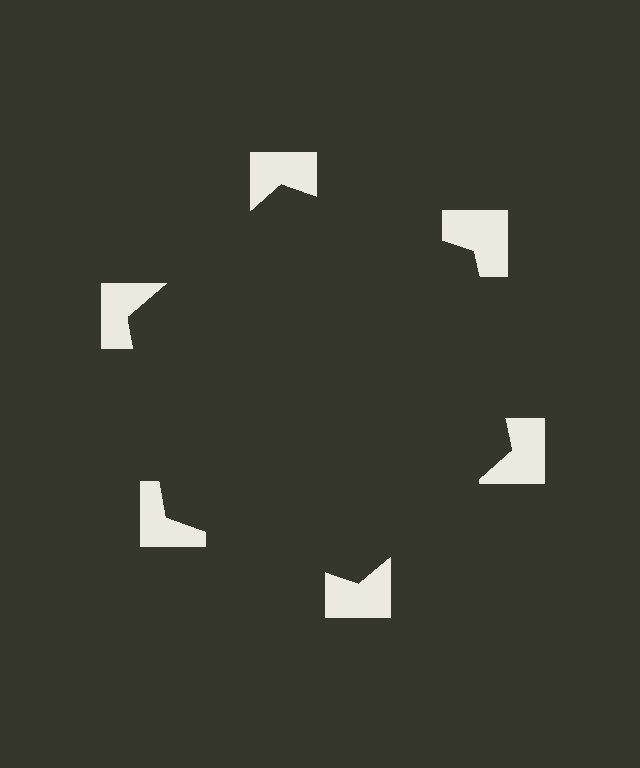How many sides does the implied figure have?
6 sides.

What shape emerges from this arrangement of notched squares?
An illusory hexagon — its edges are inferred from the aligned wedge cuts in the notched squares, not physically drawn.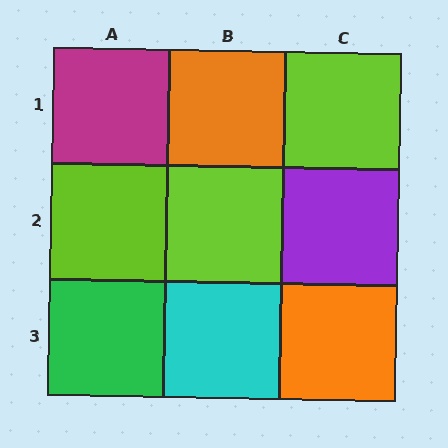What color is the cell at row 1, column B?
Orange.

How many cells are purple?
1 cell is purple.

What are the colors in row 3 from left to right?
Green, cyan, orange.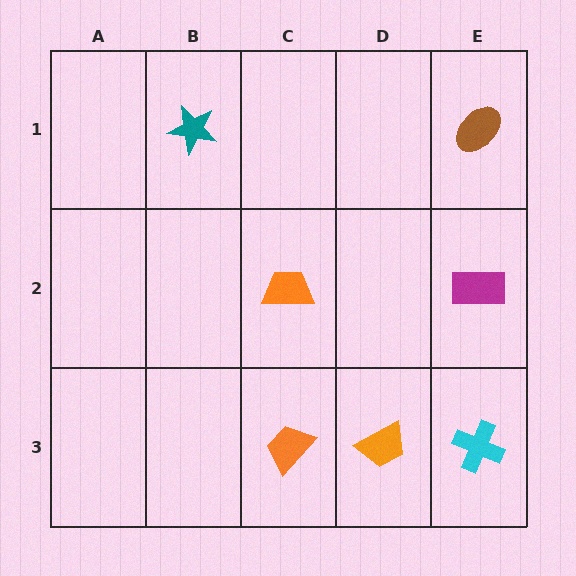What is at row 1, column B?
A teal star.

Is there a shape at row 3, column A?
No, that cell is empty.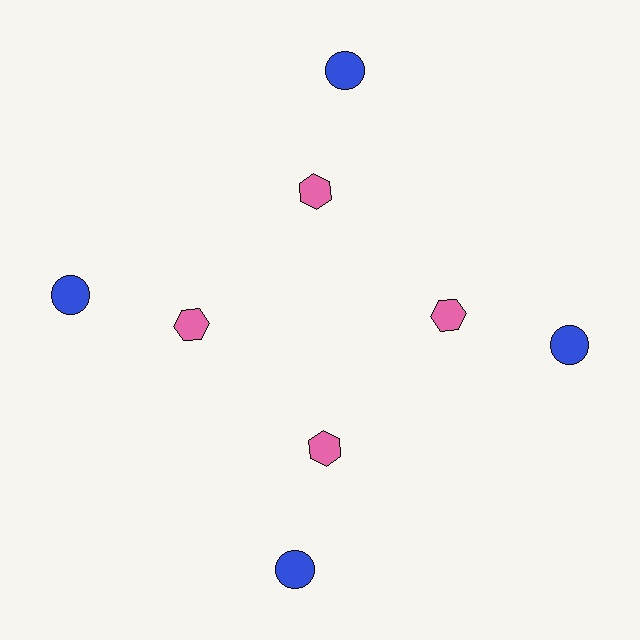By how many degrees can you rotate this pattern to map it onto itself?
The pattern maps onto itself every 90 degrees of rotation.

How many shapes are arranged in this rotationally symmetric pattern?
There are 8 shapes, arranged in 4 groups of 2.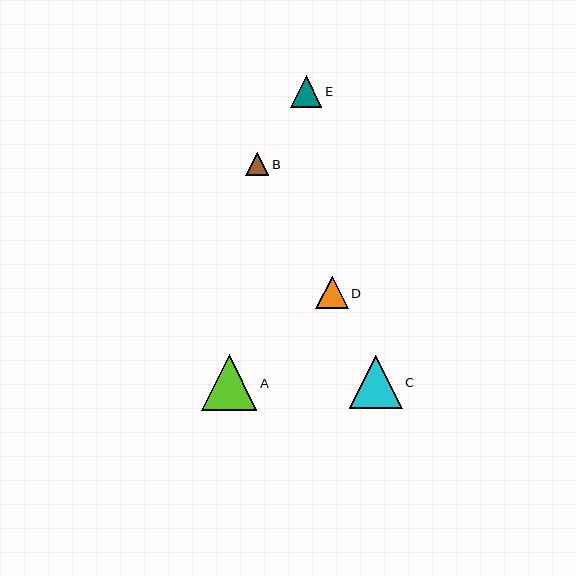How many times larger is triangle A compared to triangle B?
Triangle A is approximately 2.4 times the size of triangle B.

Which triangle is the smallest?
Triangle B is the smallest with a size of approximately 23 pixels.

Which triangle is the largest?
Triangle A is the largest with a size of approximately 55 pixels.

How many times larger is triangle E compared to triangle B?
Triangle E is approximately 1.4 times the size of triangle B.